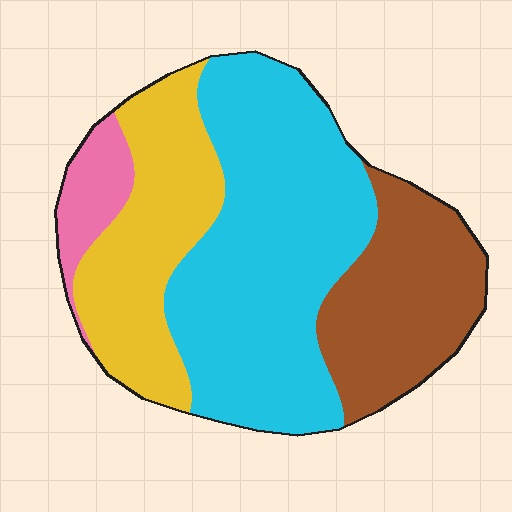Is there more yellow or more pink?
Yellow.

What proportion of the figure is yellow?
Yellow takes up about one quarter (1/4) of the figure.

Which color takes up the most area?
Cyan, at roughly 45%.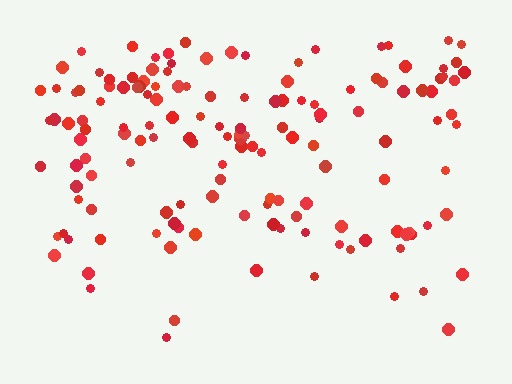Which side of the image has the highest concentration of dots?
The top.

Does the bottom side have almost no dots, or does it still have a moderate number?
Still a moderate number, just noticeably fewer than the top.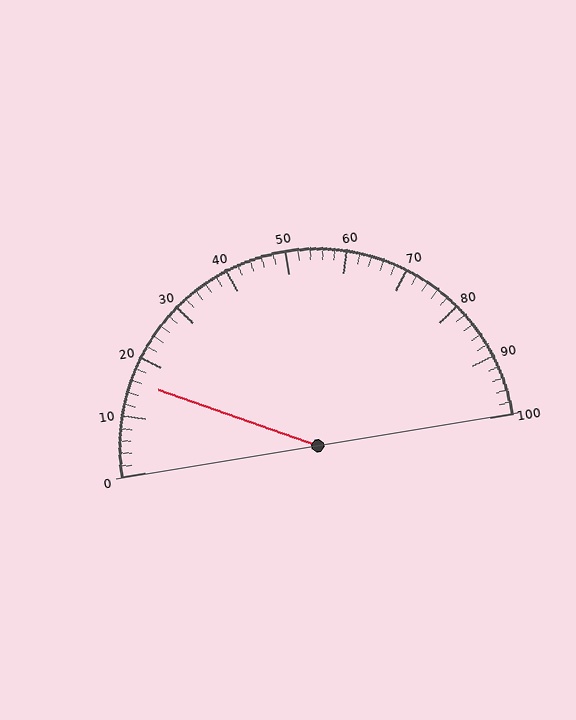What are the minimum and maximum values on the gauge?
The gauge ranges from 0 to 100.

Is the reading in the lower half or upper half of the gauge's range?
The reading is in the lower half of the range (0 to 100).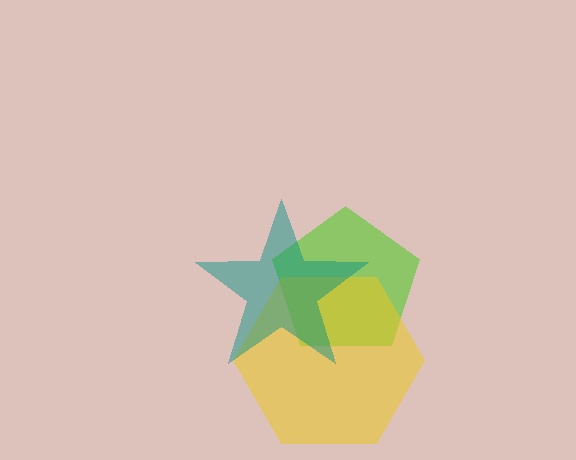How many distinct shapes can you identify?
There are 3 distinct shapes: a lime pentagon, a yellow hexagon, a teal star.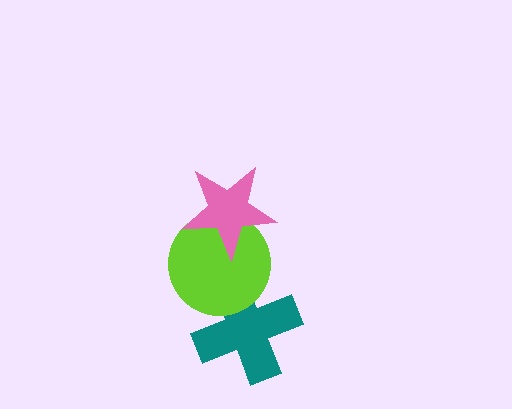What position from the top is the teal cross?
The teal cross is 3rd from the top.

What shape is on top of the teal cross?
The lime circle is on top of the teal cross.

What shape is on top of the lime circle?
The pink star is on top of the lime circle.